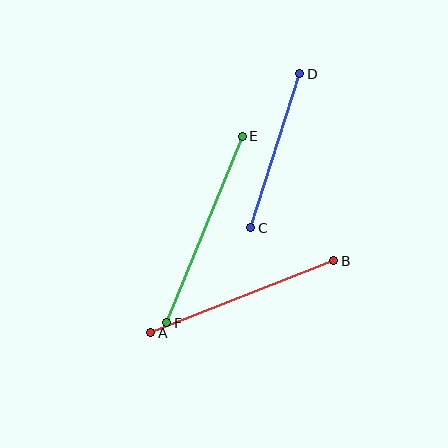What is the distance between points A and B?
The distance is approximately 196 pixels.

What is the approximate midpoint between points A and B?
The midpoint is at approximately (242, 297) pixels.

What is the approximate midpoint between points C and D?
The midpoint is at approximately (275, 151) pixels.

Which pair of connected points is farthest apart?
Points E and F are farthest apart.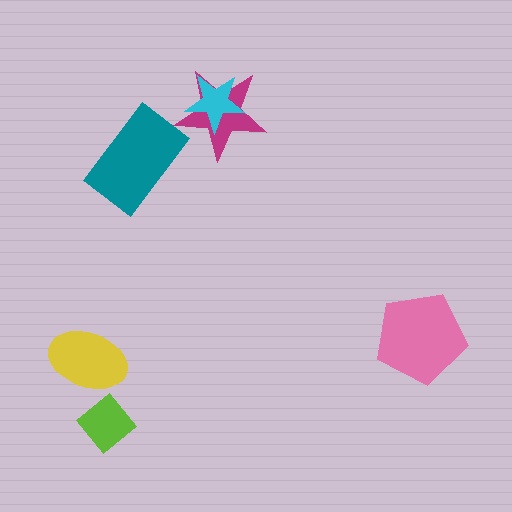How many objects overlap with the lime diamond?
0 objects overlap with the lime diamond.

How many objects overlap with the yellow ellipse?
0 objects overlap with the yellow ellipse.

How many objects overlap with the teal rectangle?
0 objects overlap with the teal rectangle.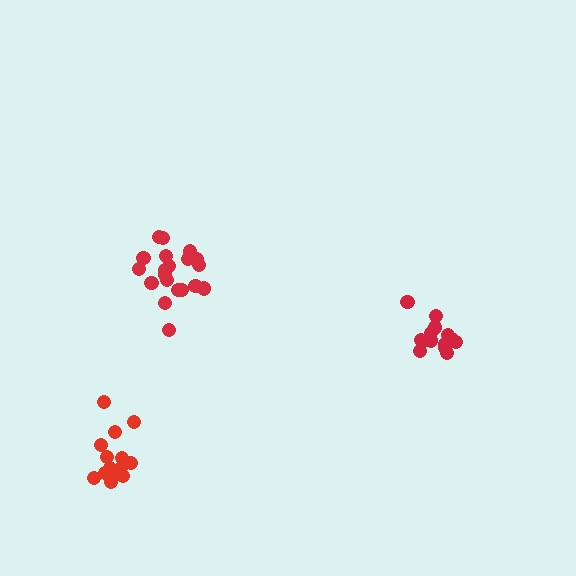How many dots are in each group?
Group 1: 20 dots, Group 2: 14 dots, Group 3: 14 dots (48 total).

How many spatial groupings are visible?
There are 3 spatial groupings.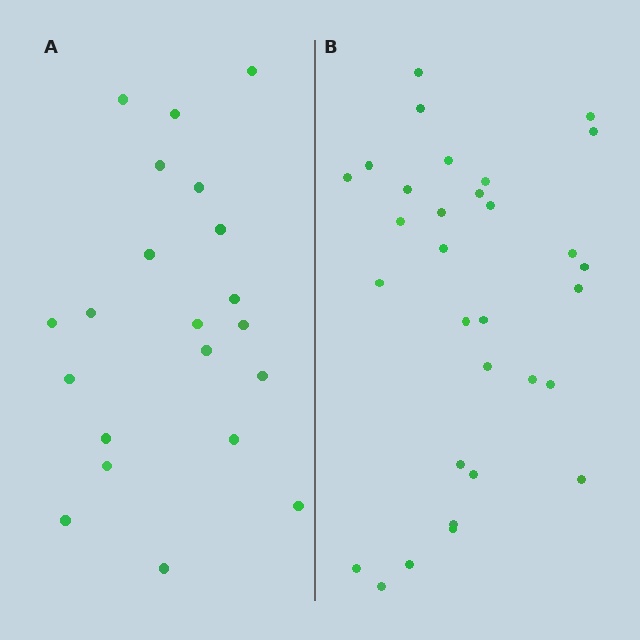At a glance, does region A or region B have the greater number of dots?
Region B (the right region) has more dots.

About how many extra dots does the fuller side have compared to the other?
Region B has roughly 10 or so more dots than region A.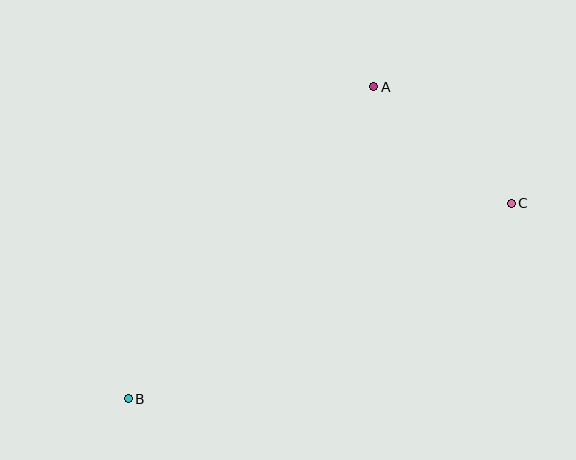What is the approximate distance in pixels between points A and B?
The distance between A and B is approximately 397 pixels.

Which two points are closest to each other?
Points A and C are closest to each other.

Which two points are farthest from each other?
Points B and C are farthest from each other.